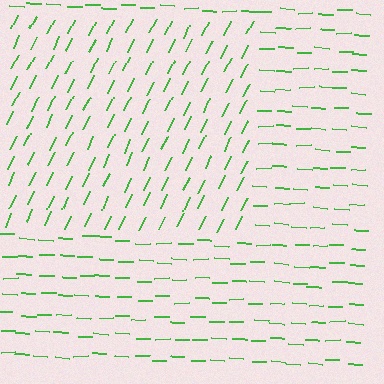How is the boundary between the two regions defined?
The boundary is defined purely by a change in line orientation (approximately 65 degrees difference). All lines are the same color and thickness.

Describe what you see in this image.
The image is filled with small green line segments. A rectangle region in the image has lines oriented differently from the surrounding lines, creating a visible texture boundary.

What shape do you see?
I see a rectangle.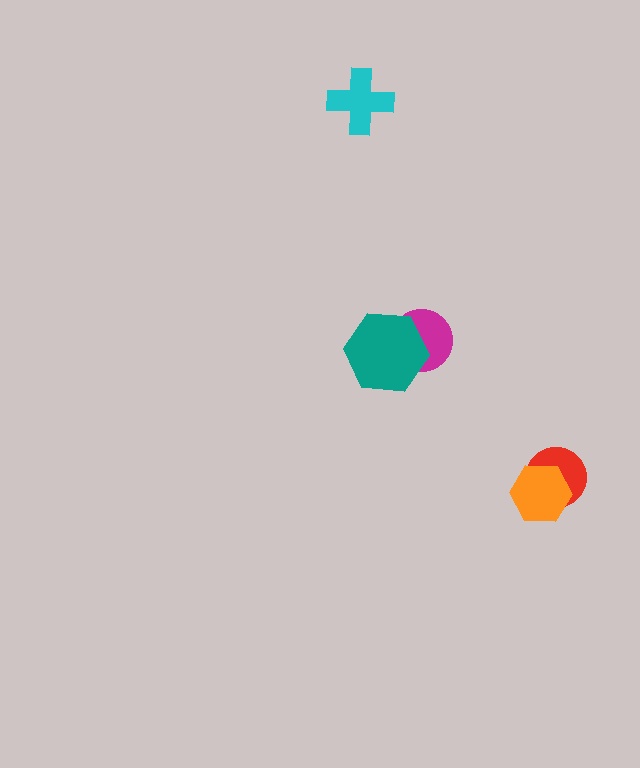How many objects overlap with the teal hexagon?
1 object overlaps with the teal hexagon.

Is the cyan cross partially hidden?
No, no other shape covers it.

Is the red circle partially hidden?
Yes, it is partially covered by another shape.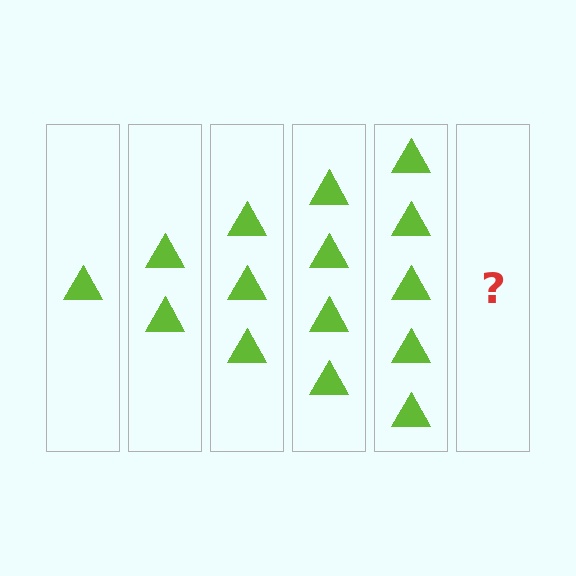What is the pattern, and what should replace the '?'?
The pattern is that each step adds one more triangle. The '?' should be 6 triangles.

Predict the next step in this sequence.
The next step is 6 triangles.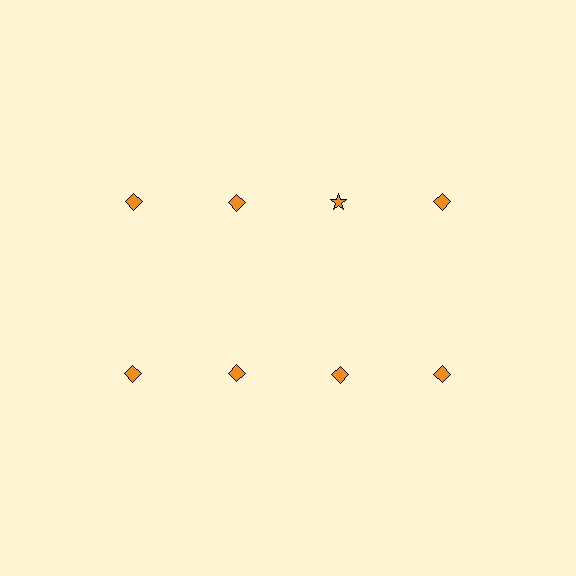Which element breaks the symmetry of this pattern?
The orange star in the top row, center column breaks the symmetry. All other shapes are orange diamonds.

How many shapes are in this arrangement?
There are 8 shapes arranged in a grid pattern.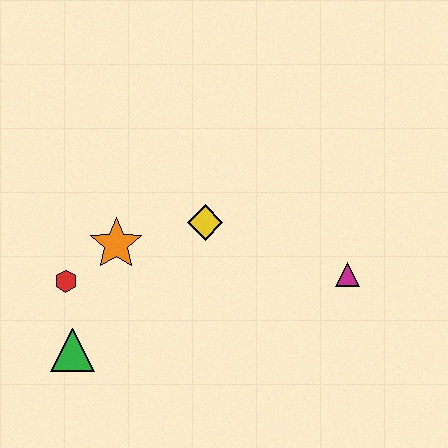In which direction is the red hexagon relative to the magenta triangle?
The red hexagon is to the left of the magenta triangle.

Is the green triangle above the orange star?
No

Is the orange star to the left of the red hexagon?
No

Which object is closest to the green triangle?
The red hexagon is closest to the green triangle.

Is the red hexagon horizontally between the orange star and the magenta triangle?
No